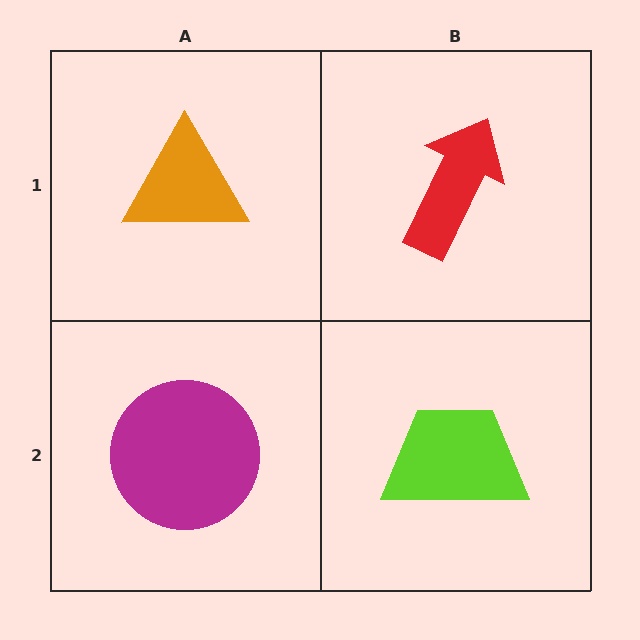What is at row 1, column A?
An orange triangle.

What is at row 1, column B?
A red arrow.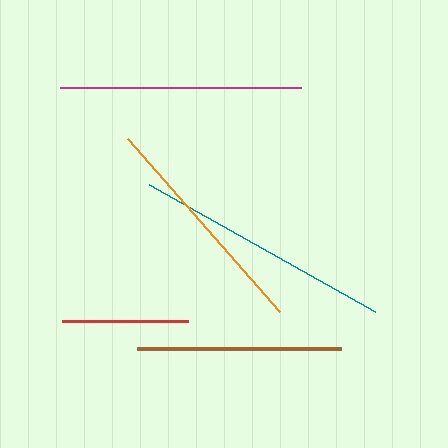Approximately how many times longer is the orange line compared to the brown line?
The orange line is approximately 1.1 times the length of the brown line.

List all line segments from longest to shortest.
From longest to shortest: teal, magenta, orange, brown, red.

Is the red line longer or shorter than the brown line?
The brown line is longer than the red line.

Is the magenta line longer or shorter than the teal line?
The teal line is longer than the magenta line.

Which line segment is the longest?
The teal line is the longest at approximately 259 pixels.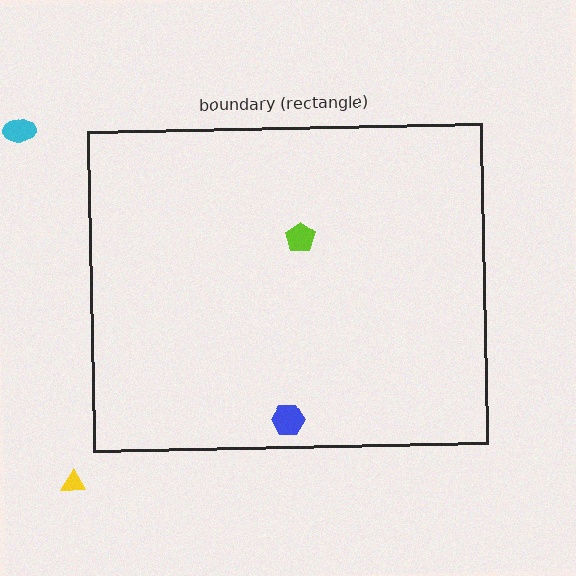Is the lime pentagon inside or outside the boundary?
Inside.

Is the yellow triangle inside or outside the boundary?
Outside.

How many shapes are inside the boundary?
2 inside, 2 outside.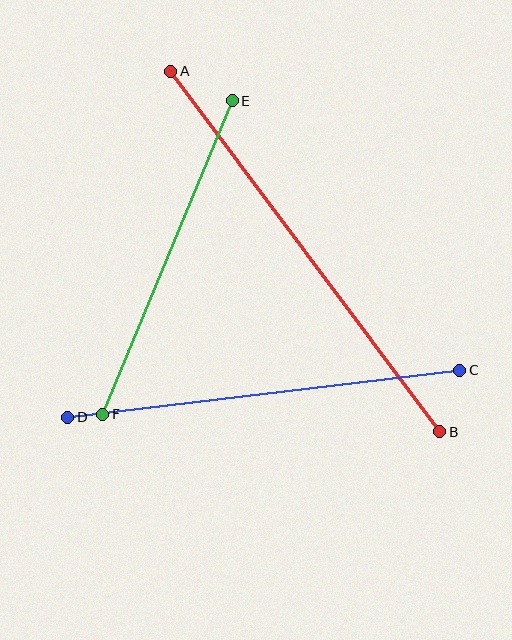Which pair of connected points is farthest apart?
Points A and B are farthest apart.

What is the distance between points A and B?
The distance is approximately 450 pixels.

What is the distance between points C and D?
The distance is approximately 395 pixels.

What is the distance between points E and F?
The distance is approximately 339 pixels.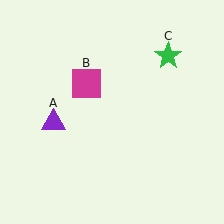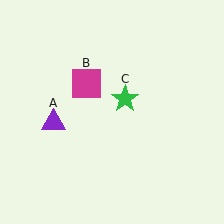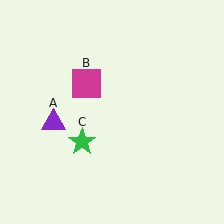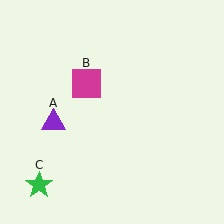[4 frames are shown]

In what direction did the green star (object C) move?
The green star (object C) moved down and to the left.